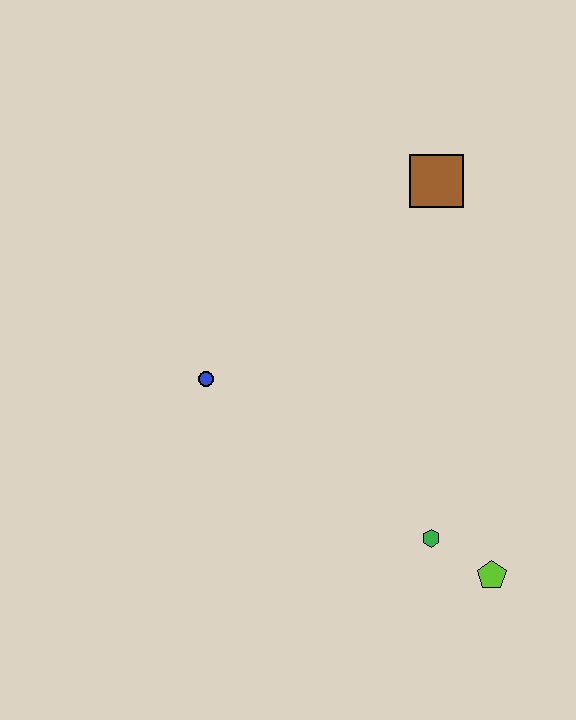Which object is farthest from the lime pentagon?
The brown square is farthest from the lime pentagon.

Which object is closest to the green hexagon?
The lime pentagon is closest to the green hexagon.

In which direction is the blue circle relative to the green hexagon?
The blue circle is to the left of the green hexagon.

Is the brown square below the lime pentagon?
No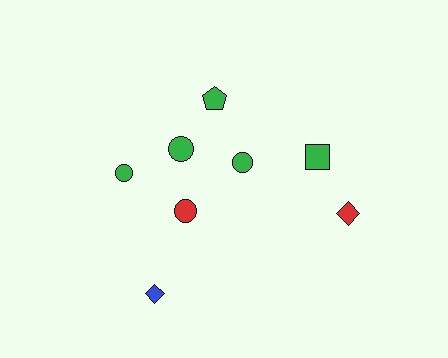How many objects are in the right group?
There are 3 objects.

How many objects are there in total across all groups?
There are 8 objects.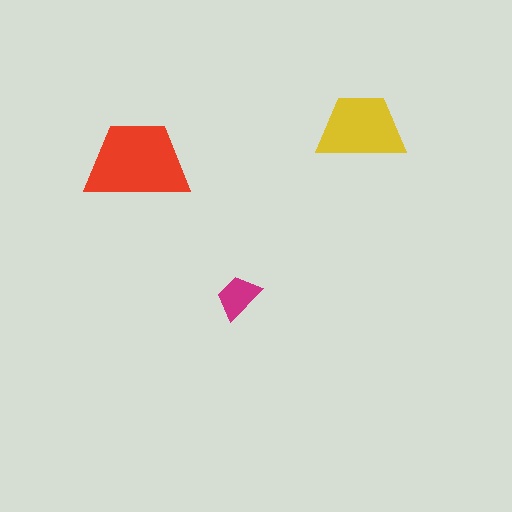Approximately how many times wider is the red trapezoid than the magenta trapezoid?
About 2.5 times wider.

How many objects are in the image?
There are 3 objects in the image.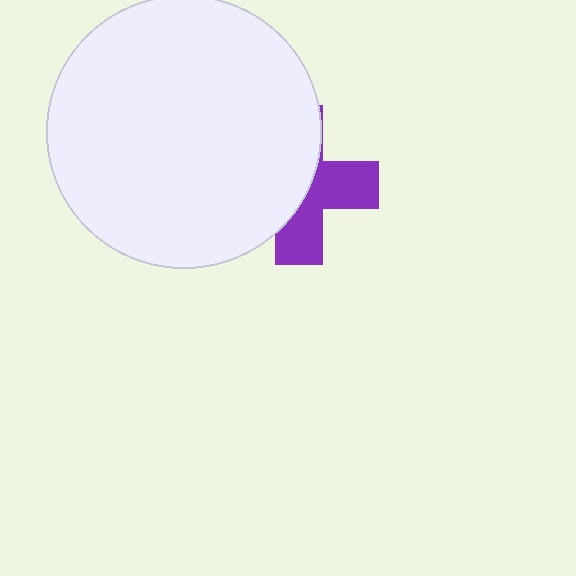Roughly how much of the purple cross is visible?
A small part of it is visible (roughly 45%).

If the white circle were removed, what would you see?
You would see the complete purple cross.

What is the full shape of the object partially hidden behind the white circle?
The partially hidden object is a purple cross.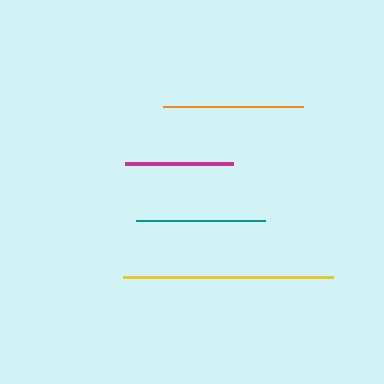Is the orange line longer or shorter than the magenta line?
The orange line is longer than the magenta line.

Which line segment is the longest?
The yellow line is the longest at approximately 210 pixels.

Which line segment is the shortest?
The magenta line is the shortest at approximately 107 pixels.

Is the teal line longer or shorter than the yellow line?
The yellow line is longer than the teal line.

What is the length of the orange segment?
The orange segment is approximately 140 pixels long.